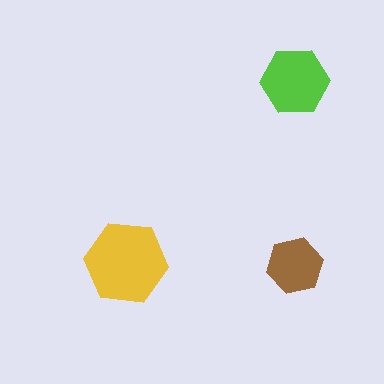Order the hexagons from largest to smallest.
the yellow one, the lime one, the brown one.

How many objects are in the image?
There are 3 objects in the image.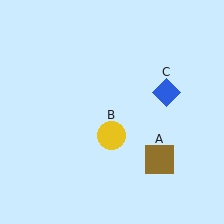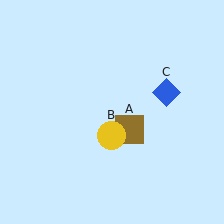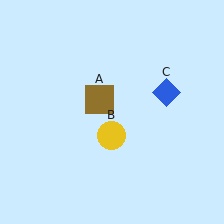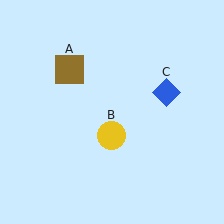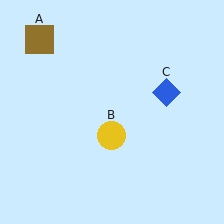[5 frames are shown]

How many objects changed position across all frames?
1 object changed position: brown square (object A).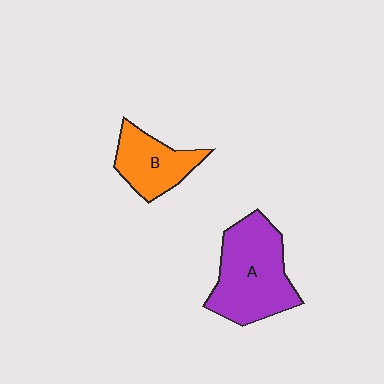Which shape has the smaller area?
Shape B (orange).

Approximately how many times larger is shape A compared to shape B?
Approximately 1.7 times.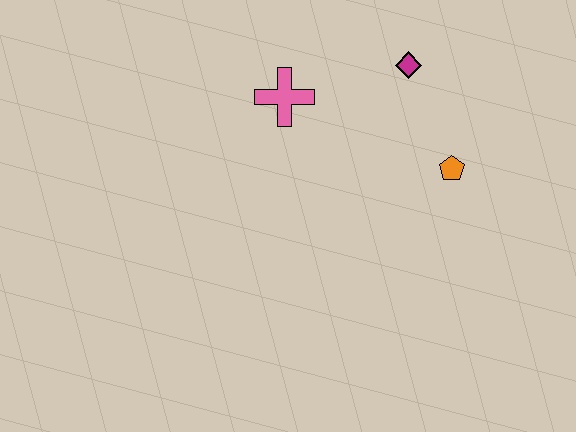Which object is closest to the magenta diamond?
The orange pentagon is closest to the magenta diamond.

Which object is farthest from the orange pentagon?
The pink cross is farthest from the orange pentagon.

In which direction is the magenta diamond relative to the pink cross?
The magenta diamond is to the right of the pink cross.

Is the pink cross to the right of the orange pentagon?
No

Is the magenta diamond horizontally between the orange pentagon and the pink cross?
Yes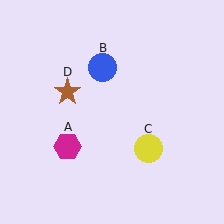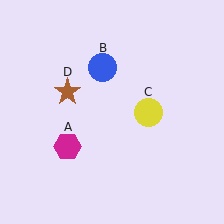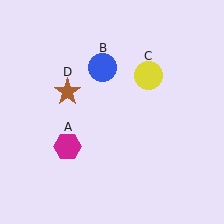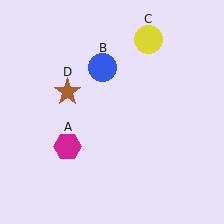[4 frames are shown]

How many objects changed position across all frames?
1 object changed position: yellow circle (object C).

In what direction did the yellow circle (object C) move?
The yellow circle (object C) moved up.